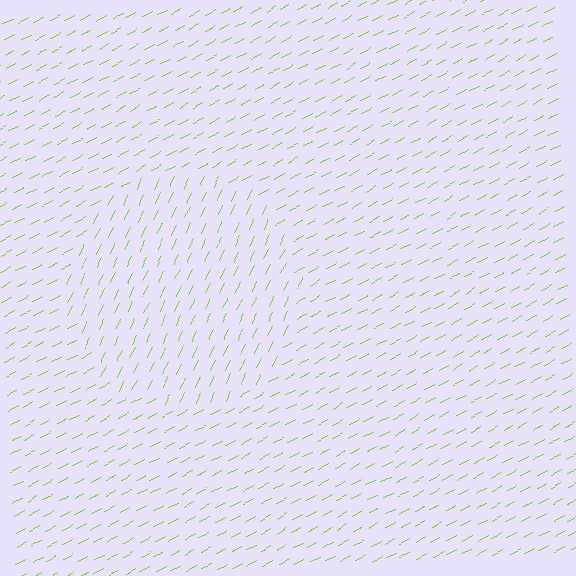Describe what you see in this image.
The image is filled with small lime line segments. A circle region in the image has lines oriented differently from the surrounding lines, creating a visible texture boundary.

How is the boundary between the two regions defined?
The boundary is defined purely by a change in line orientation (approximately 36 degrees difference). All lines are the same color and thickness.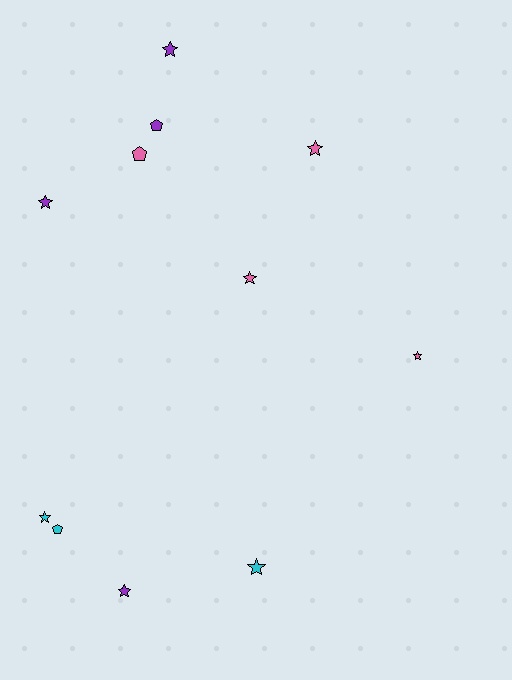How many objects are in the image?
There are 11 objects.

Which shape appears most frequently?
Star, with 8 objects.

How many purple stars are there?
There are 3 purple stars.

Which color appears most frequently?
Pink, with 4 objects.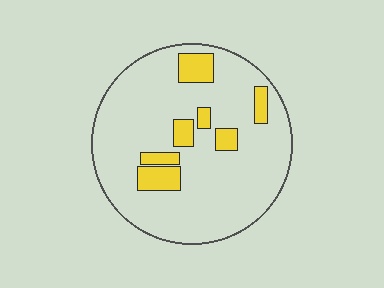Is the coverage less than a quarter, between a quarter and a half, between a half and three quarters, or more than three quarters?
Less than a quarter.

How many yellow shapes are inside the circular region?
7.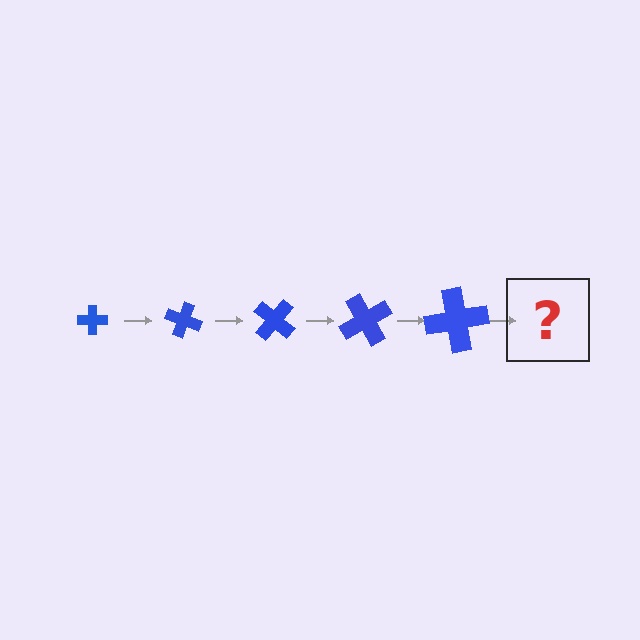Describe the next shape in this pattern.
It should be a cross, larger than the previous one and rotated 100 degrees from the start.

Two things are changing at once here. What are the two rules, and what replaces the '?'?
The two rules are that the cross grows larger each step and it rotates 20 degrees each step. The '?' should be a cross, larger than the previous one and rotated 100 degrees from the start.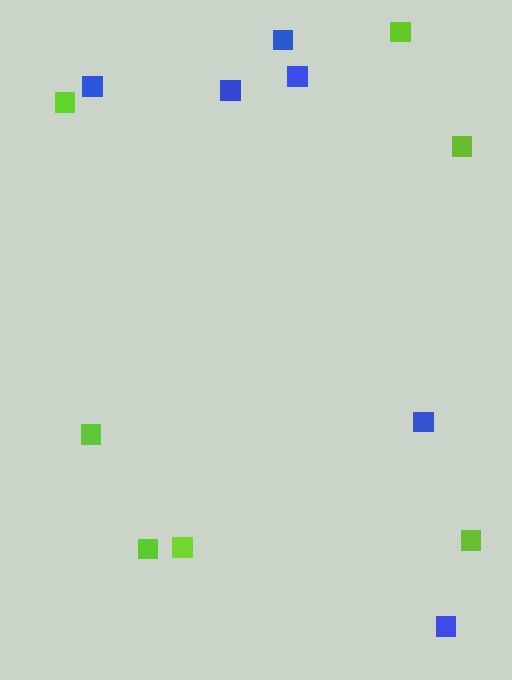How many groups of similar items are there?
There are 2 groups: one group of blue squares (6) and one group of lime squares (7).